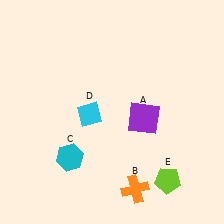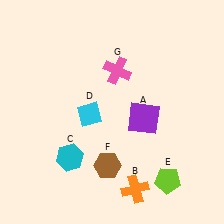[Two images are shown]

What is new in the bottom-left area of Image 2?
A brown hexagon (F) was added in the bottom-left area of Image 2.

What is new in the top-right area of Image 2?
A pink cross (G) was added in the top-right area of Image 2.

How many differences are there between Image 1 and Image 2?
There are 2 differences between the two images.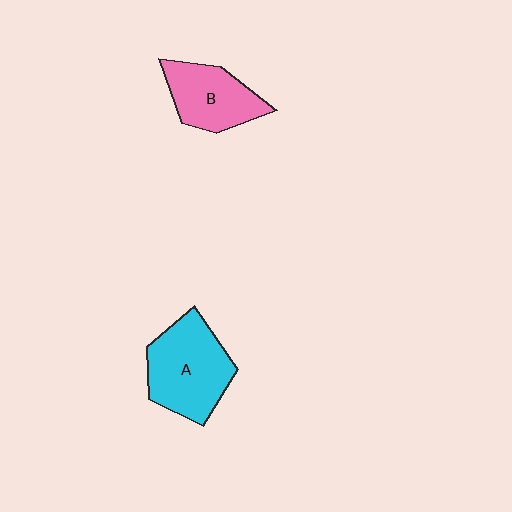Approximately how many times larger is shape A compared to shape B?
Approximately 1.3 times.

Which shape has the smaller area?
Shape B (pink).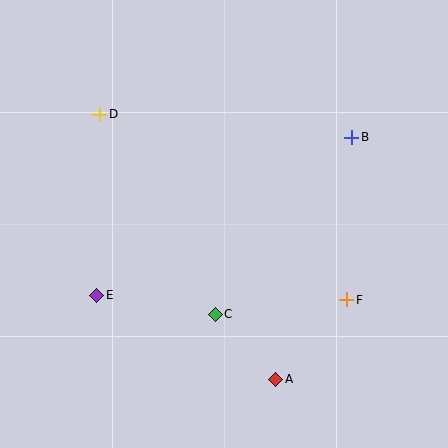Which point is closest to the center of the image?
Point C at (215, 314) is closest to the center.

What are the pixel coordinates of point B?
Point B is at (352, 137).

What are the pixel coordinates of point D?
Point D is at (100, 114).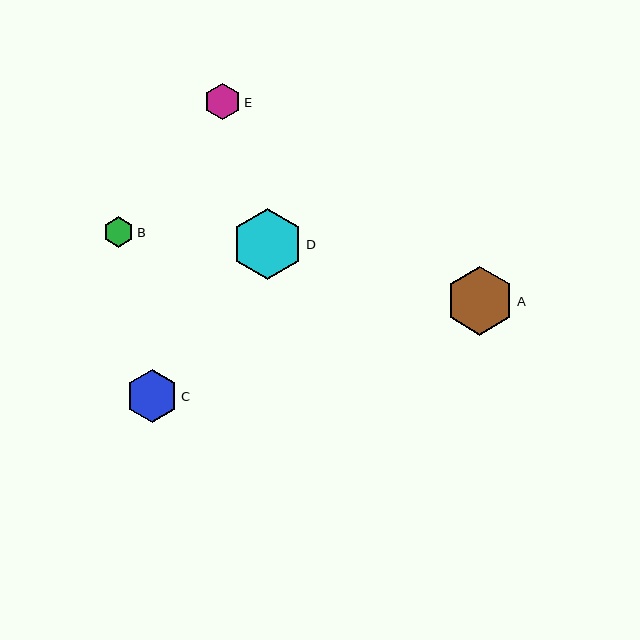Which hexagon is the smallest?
Hexagon B is the smallest with a size of approximately 30 pixels.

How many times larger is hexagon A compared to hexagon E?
Hexagon A is approximately 1.9 times the size of hexagon E.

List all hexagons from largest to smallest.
From largest to smallest: D, A, C, E, B.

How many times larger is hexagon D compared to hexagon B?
Hexagon D is approximately 2.4 times the size of hexagon B.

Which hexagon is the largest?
Hexagon D is the largest with a size of approximately 72 pixels.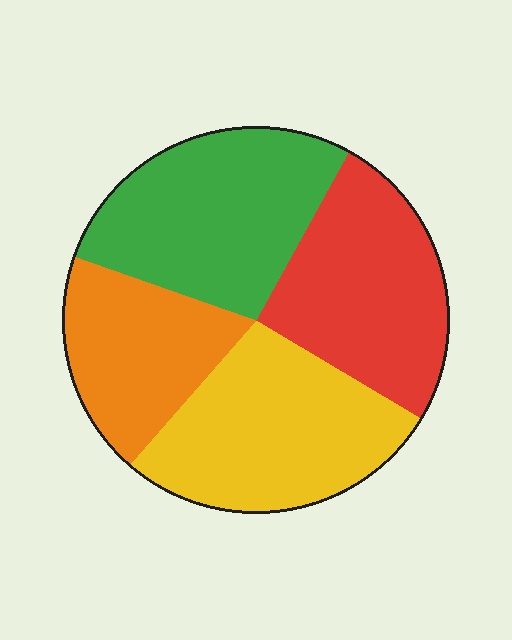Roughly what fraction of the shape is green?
Green takes up about one quarter (1/4) of the shape.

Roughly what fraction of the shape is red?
Red covers roughly 25% of the shape.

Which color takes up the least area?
Orange, at roughly 20%.